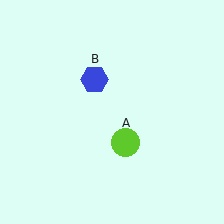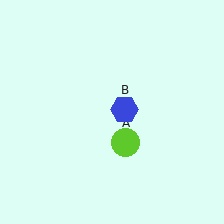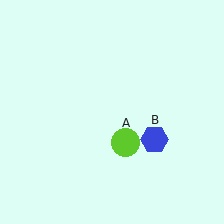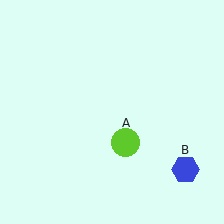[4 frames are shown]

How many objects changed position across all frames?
1 object changed position: blue hexagon (object B).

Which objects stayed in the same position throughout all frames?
Lime circle (object A) remained stationary.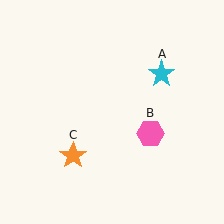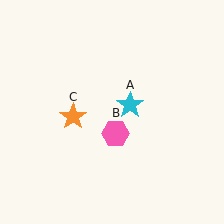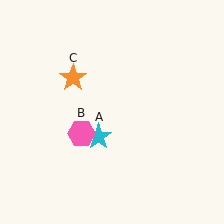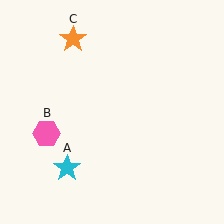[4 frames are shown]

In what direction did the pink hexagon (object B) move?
The pink hexagon (object B) moved left.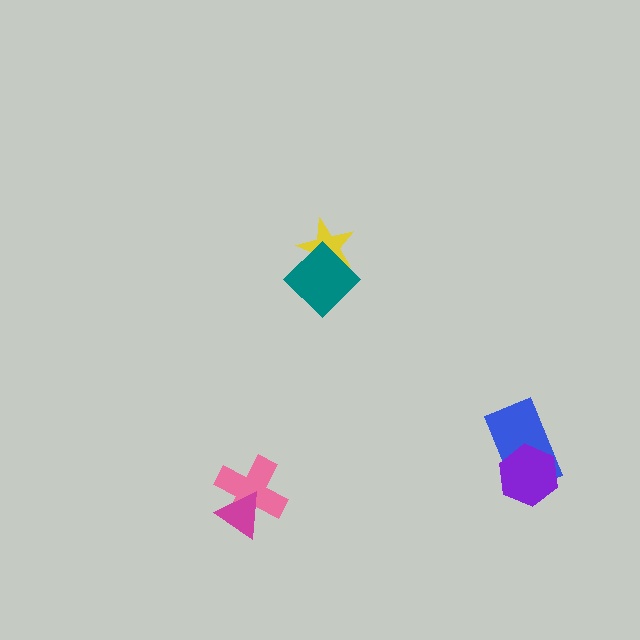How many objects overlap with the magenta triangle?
1 object overlaps with the magenta triangle.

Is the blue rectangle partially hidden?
Yes, it is partially covered by another shape.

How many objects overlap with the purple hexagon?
1 object overlaps with the purple hexagon.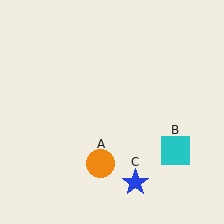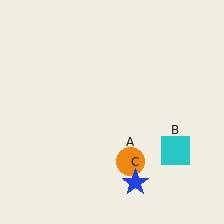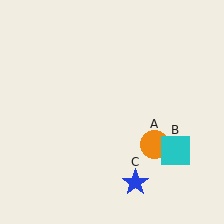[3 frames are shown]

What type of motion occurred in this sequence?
The orange circle (object A) rotated counterclockwise around the center of the scene.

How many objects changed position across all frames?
1 object changed position: orange circle (object A).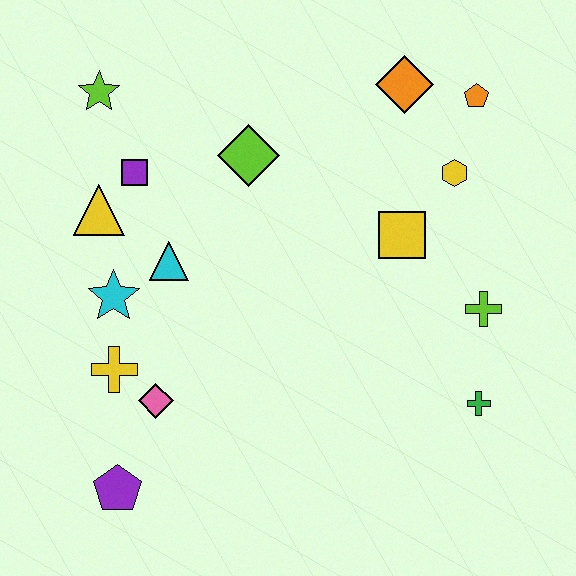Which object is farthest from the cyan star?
The orange pentagon is farthest from the cyan star.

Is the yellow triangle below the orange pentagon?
Yes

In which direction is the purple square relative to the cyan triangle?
The purple square is above the cyan triangle.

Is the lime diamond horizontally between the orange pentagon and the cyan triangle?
Yes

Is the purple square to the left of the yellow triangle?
No